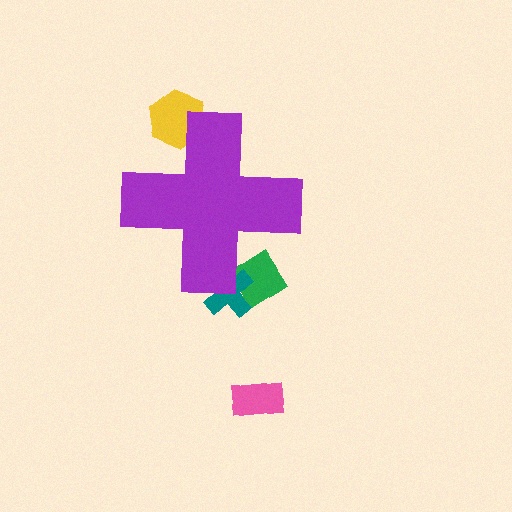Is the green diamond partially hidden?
Yes, the green diamond is partially hidden behind the purple cross.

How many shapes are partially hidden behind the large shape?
3 shapes are partially hidden.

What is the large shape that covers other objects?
A purple cross.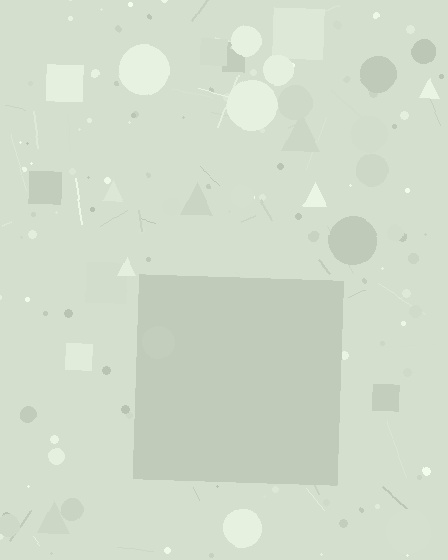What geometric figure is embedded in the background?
A square is embedded in the background.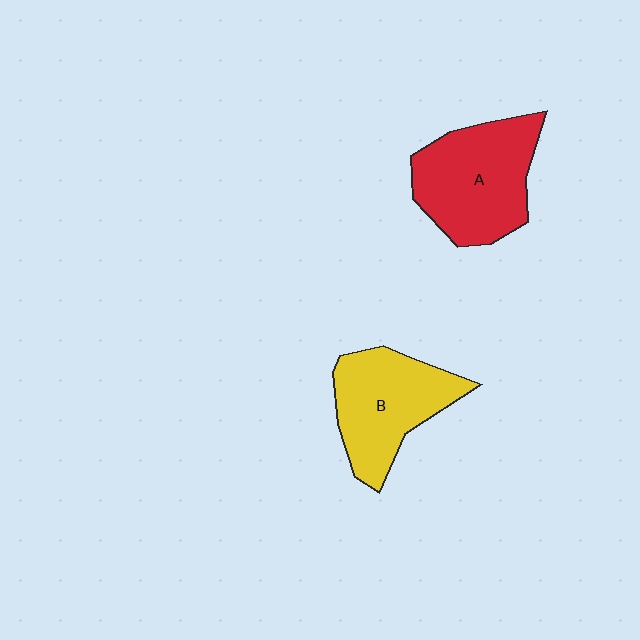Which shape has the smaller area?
Shape B (yellow).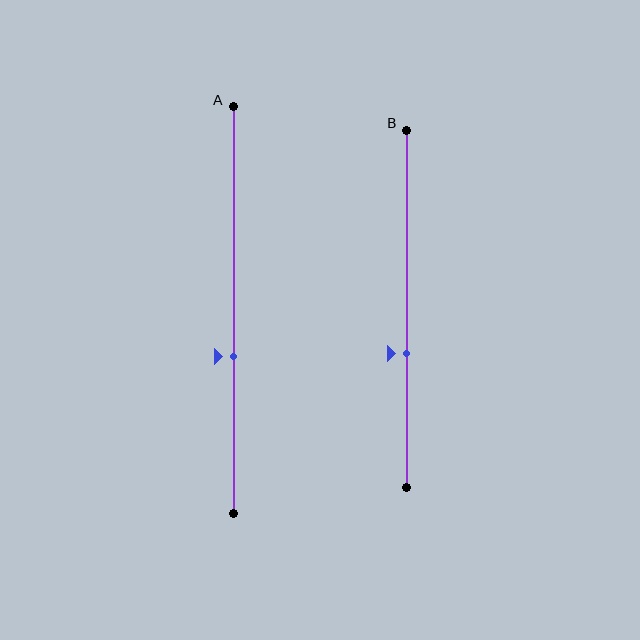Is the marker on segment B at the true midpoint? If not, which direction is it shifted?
No, the marker on segment B is shifted downward by about 12% of the segment length.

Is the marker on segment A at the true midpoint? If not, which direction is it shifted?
No, the marker on segment A is shifted downward by about 11% of the segment length.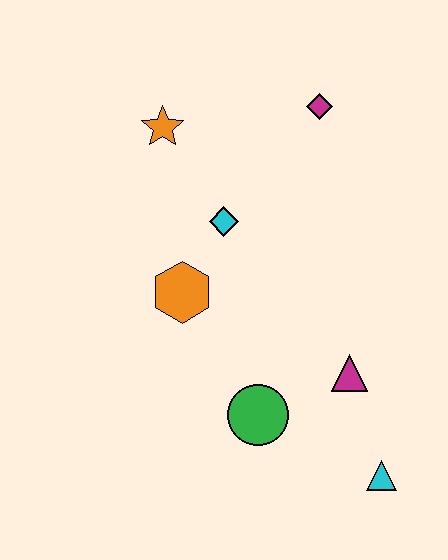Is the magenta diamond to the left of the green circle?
No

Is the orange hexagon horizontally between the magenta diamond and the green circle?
No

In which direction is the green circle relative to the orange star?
The green circle is below the orange star.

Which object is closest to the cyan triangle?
The magenta triangle is closest to the cyan triangle.